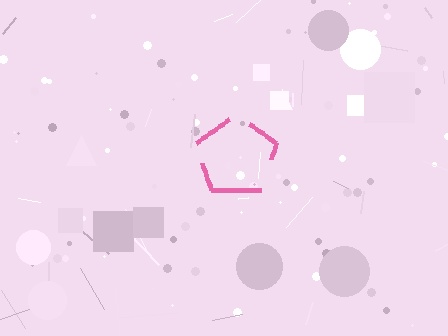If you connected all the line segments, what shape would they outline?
They would outline a pentagon.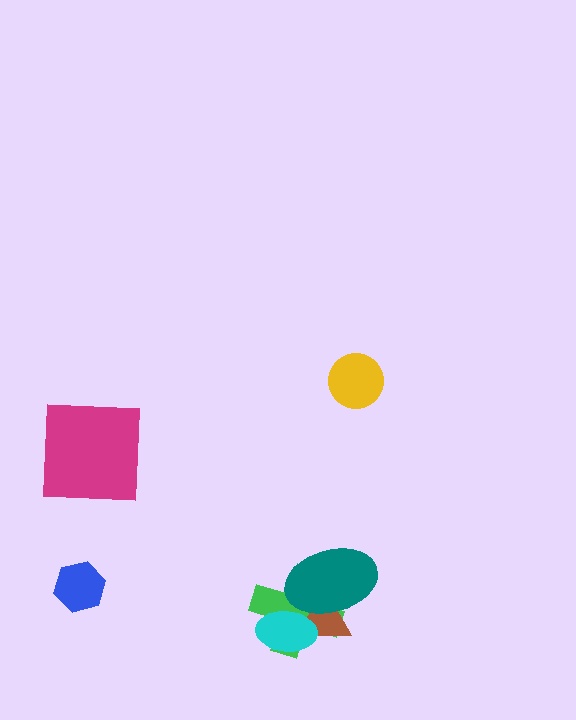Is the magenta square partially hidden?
No, no other shape covers it.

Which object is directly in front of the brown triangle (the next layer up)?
The cyan ellipse is directly in front of the brown triangle.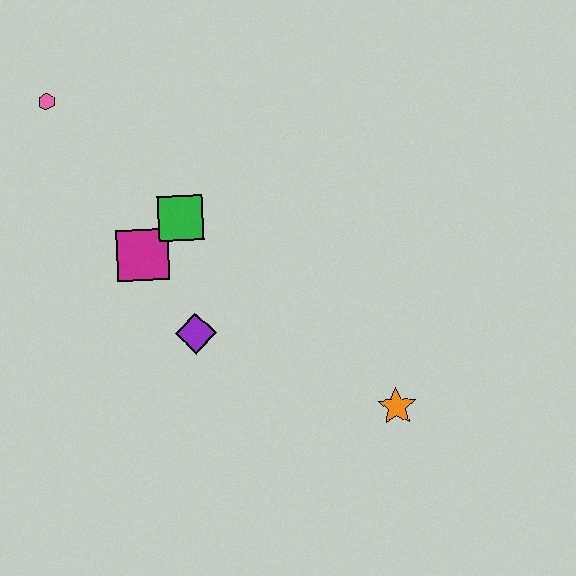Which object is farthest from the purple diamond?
The pink hexagon is farthest from the purple diamond.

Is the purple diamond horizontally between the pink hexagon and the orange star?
Yes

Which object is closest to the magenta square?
The green square is closest to the magenta square.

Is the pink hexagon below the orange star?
No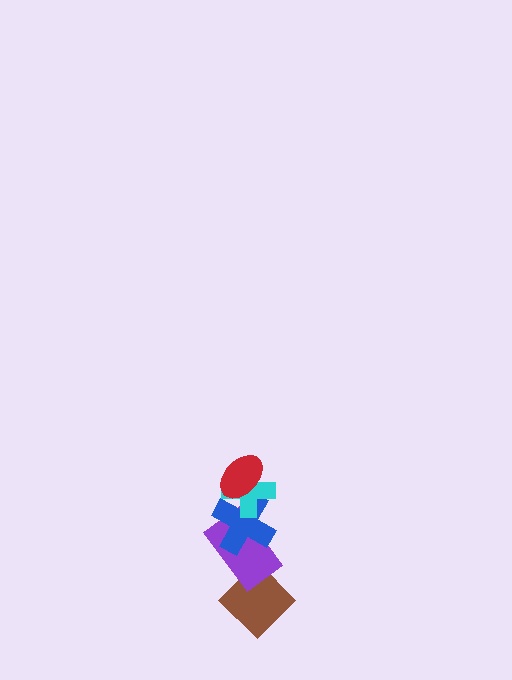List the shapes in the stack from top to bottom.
From top to bottom: the red ellipse, the cyan cross, the blue cross, the purple rectangle, the brown diamond.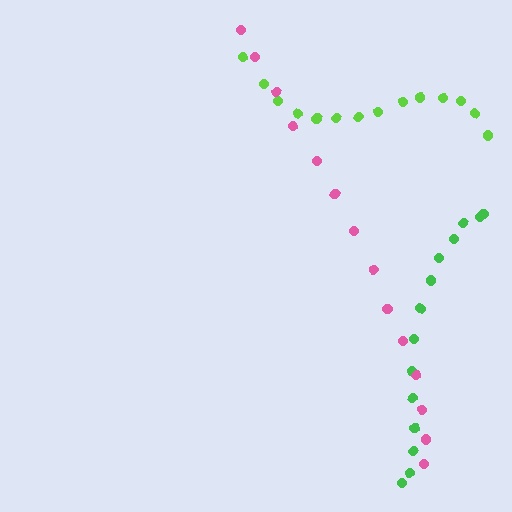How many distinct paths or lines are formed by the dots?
There are 3 distinct paths.